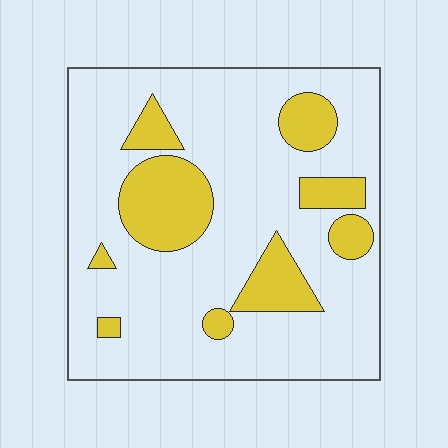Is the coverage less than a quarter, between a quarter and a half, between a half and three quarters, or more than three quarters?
Less than a quarter.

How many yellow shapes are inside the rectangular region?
9.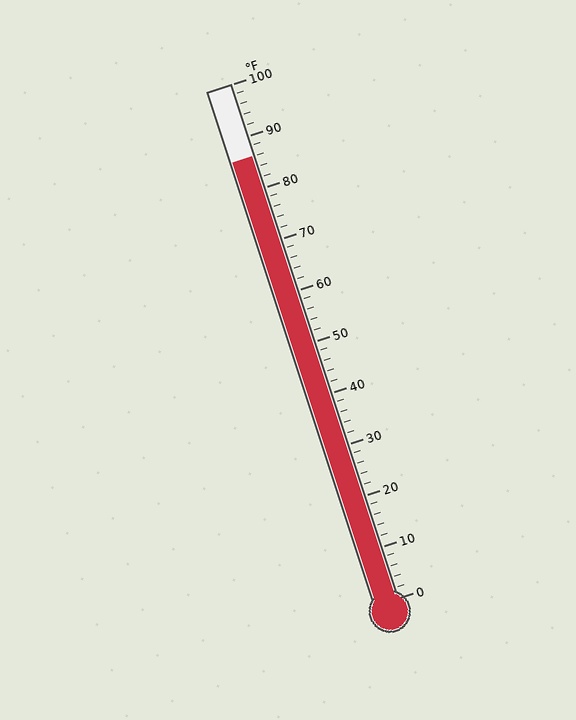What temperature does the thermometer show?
The thermometer shows approximately 86°F.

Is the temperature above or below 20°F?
The temperature is above 20°F.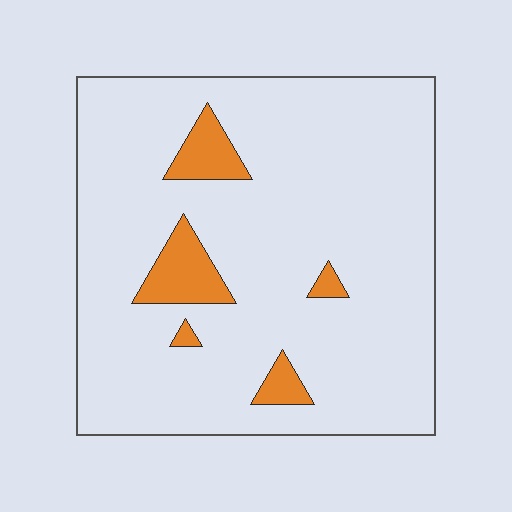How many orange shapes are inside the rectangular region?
5.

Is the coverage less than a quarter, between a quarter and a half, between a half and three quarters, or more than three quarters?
Less than a quarter.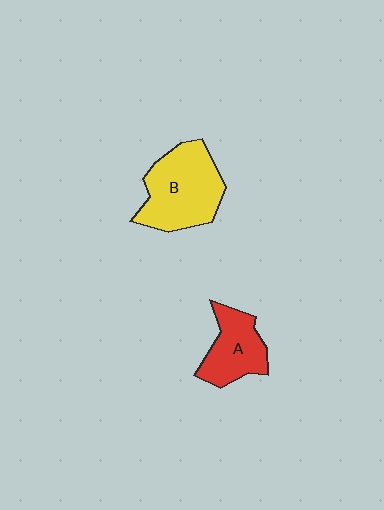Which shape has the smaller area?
Shape A (red).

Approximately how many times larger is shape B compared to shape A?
Approximately 1.5 times.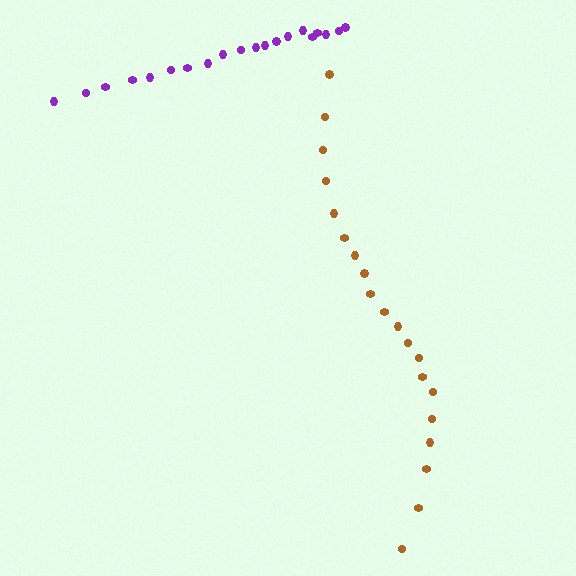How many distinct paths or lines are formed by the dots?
There are 2 distinct paths.